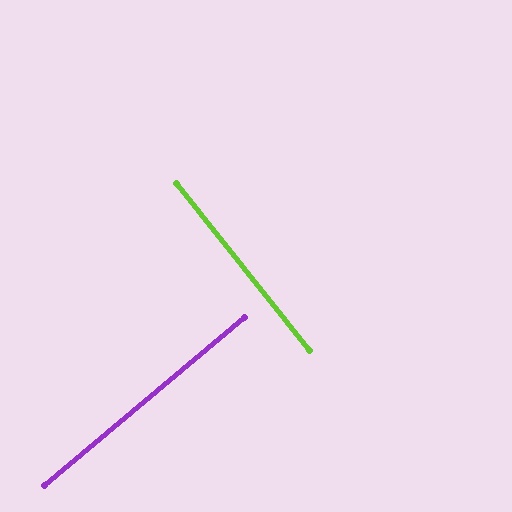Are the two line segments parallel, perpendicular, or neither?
Perpendicular — they meet at approximately 88°.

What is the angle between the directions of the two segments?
Approximately 88 degrees.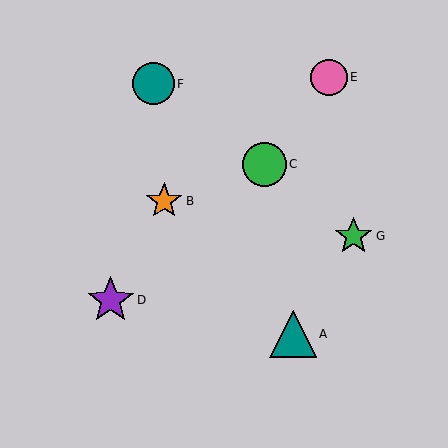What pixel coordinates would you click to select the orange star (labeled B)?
Click at (164, 201) to select the orange star B.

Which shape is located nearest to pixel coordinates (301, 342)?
The teal triangle (labeled A) at (293, 334) is nearest to that location.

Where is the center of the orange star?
The center of the orange star is at (164, 201).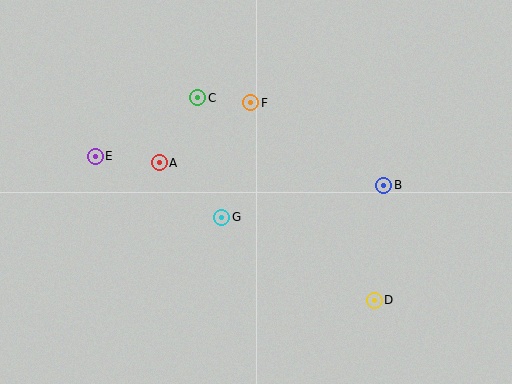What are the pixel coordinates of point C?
Point C is at (198, 98).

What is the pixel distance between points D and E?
The distance between D and E is 314 pixels.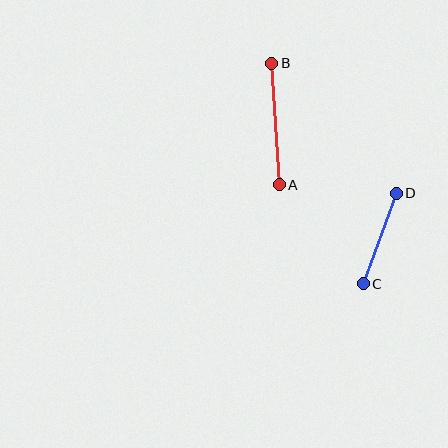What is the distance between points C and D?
The distance is approximately 97 pixels.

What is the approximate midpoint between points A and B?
The midpoint is at approximately (275, 124) pixels.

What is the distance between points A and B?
The distance is approximately 122 pixels.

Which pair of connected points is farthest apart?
Points A and B are farthest apart.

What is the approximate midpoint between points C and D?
The midpoint is at approximately (380, 239) pixels.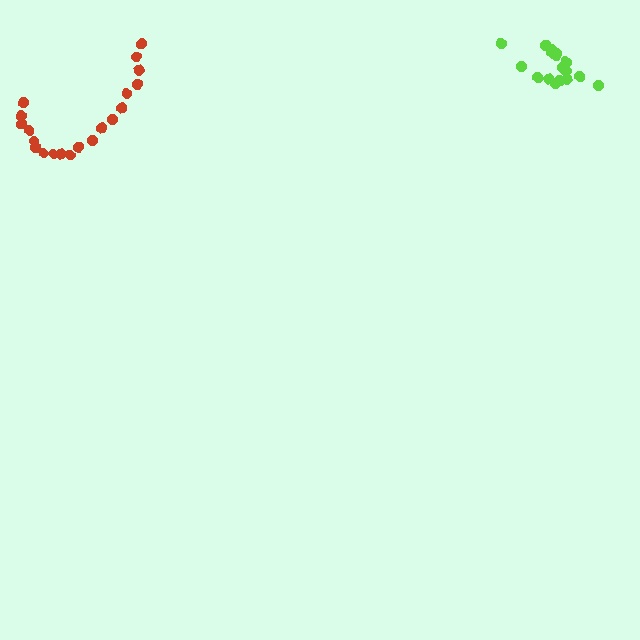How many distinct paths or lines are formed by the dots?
There are 2 distinct paths.